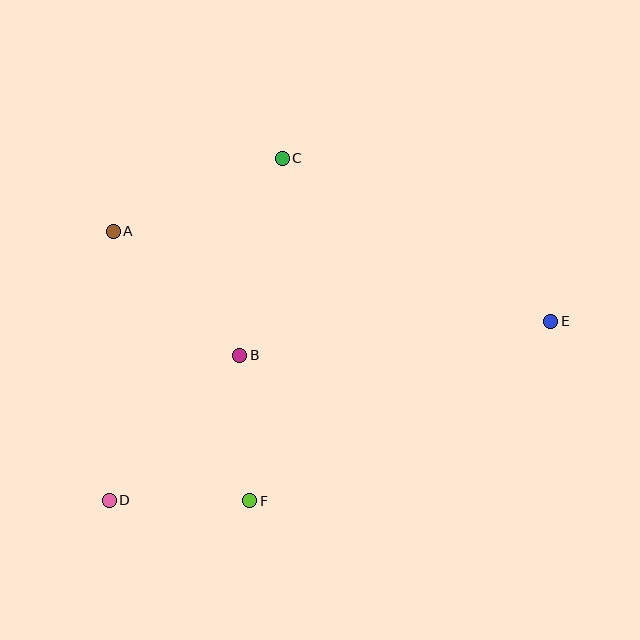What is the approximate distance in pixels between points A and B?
The distance between A and B is approximately 177 pixels.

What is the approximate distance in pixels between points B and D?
The distance between B and D is approximately 195 pixels.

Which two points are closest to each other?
Points D and F are closest to each other.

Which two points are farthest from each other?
Points D and E are farthest from each other.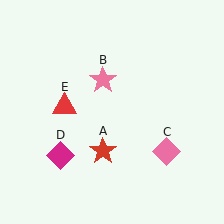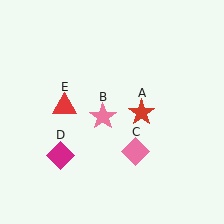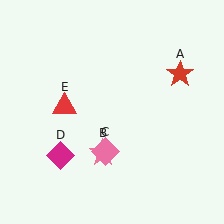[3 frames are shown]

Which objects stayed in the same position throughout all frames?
Magenta diamond (object D) and red triangle (object E) remained stationary.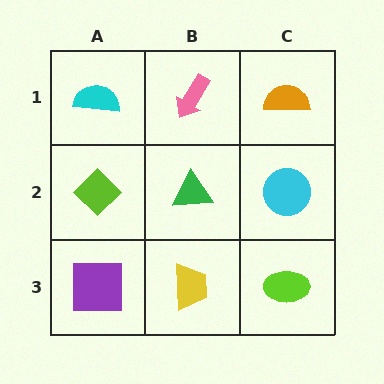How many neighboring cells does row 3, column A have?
2.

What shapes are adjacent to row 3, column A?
A lime diamond (row 2, column A), a yellow trapezoid (row 3, column B).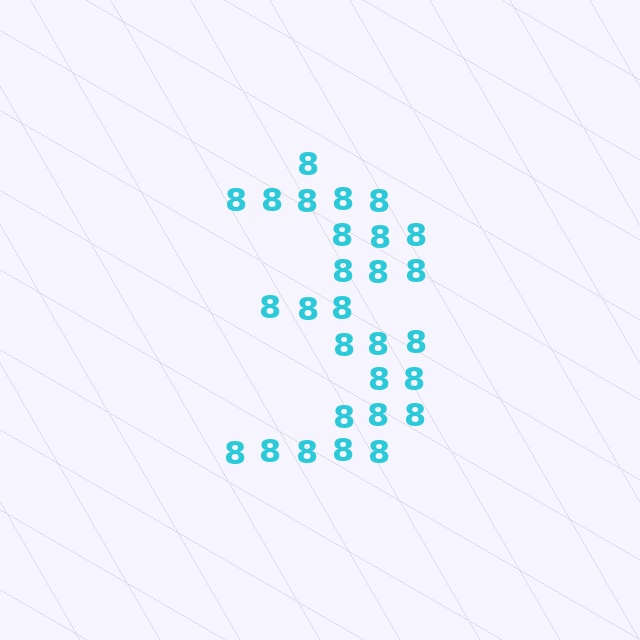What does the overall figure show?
The overall figure shows the digit 3.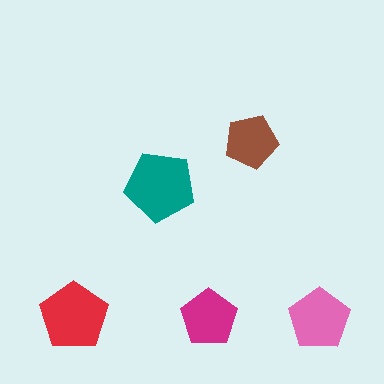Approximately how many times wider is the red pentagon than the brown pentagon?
About 1.5 times wider.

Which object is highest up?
The brown pentagon is topmost.